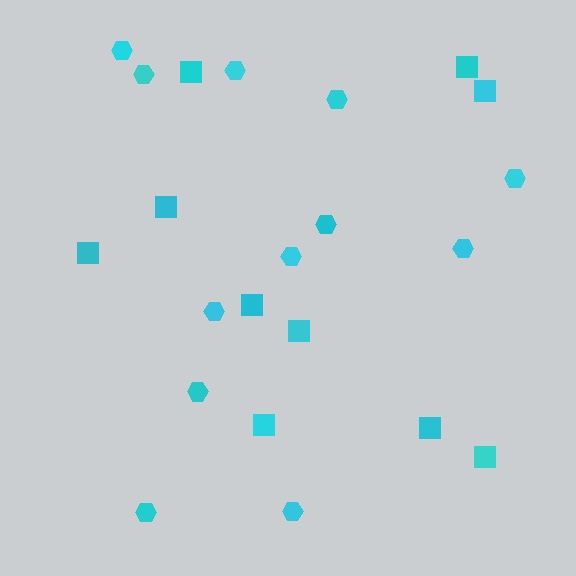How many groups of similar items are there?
There are 2 groups: one group of hexagons (12) and one group of squares (10).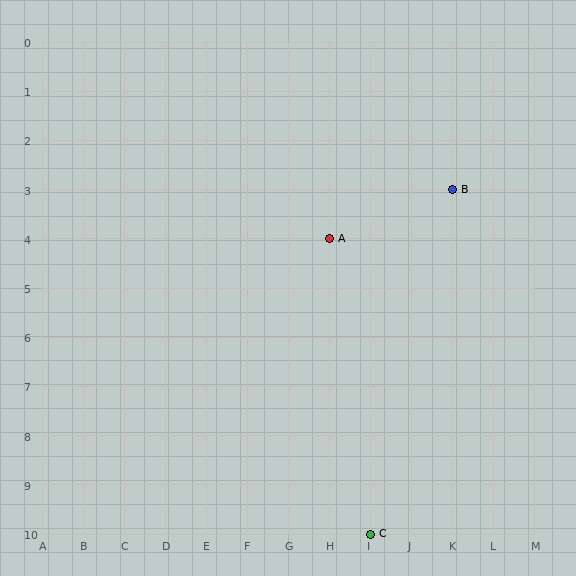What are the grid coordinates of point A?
Point A is at grid coordinates (H, 4).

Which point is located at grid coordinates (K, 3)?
Point B is at (K, 3).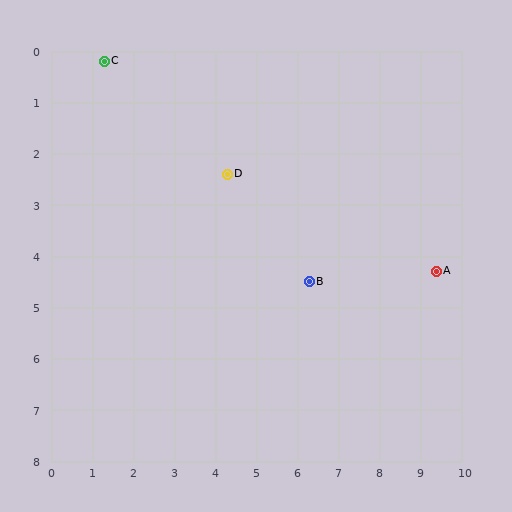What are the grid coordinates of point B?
Point B is at approximately (6.3, 4.5).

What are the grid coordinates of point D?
Point D is at approximately (4.3, 2.4).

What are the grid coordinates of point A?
Point A is at approximately (9.4, 4.3).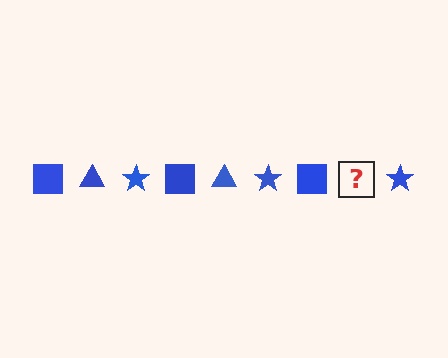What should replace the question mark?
The question mark should be replaced with a blue triangle.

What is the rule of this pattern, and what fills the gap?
The rule is that the pattern cycles through square, triangle, star shapes in blue. The gap should be filled with a blue triangle.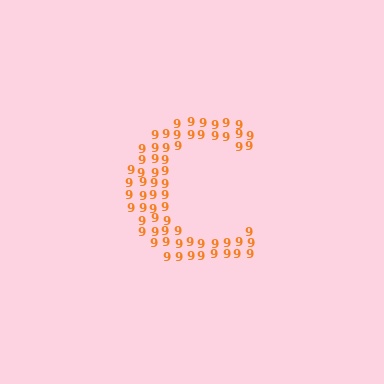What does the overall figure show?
The overall figure shows the letter C.